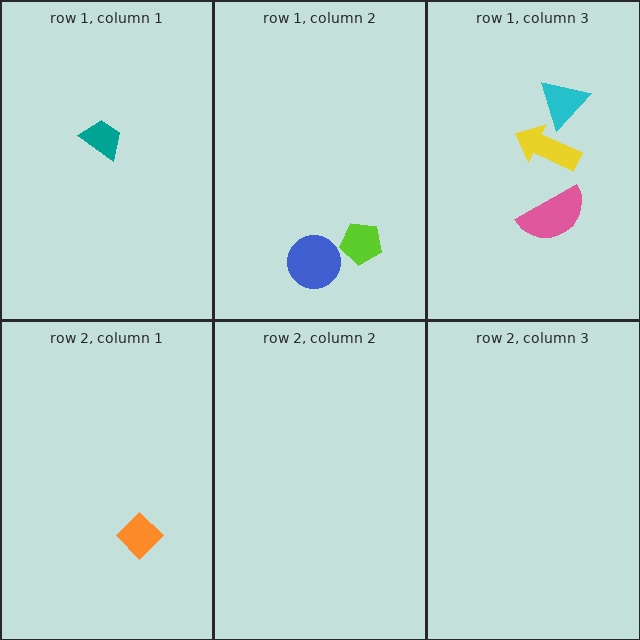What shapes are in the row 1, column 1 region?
The teal trapezoid.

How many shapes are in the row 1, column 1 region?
1.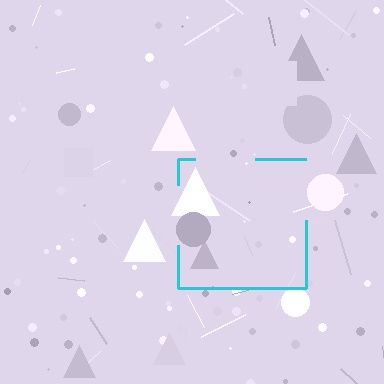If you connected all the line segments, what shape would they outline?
They would outline a square.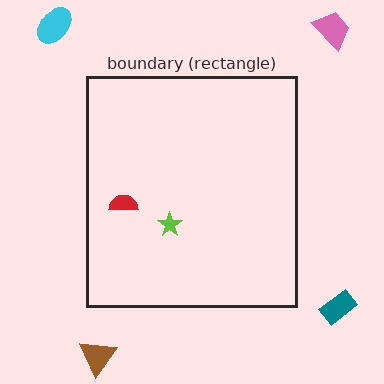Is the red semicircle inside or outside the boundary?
Inside.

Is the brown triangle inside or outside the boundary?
Outside.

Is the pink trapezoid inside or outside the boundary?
Outside.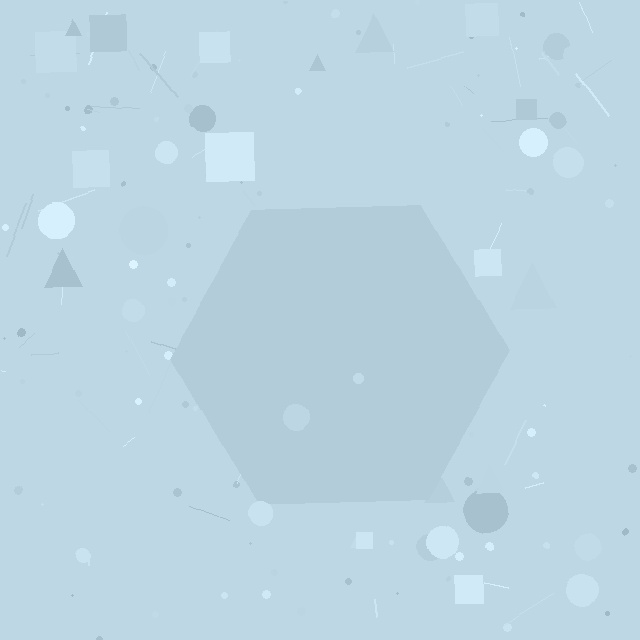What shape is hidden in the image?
A hexagon is hidden in the image.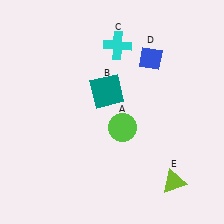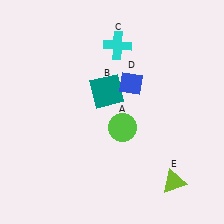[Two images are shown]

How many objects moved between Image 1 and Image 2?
1 object moved between the two images.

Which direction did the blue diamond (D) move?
The blue diamond (D) moved down.